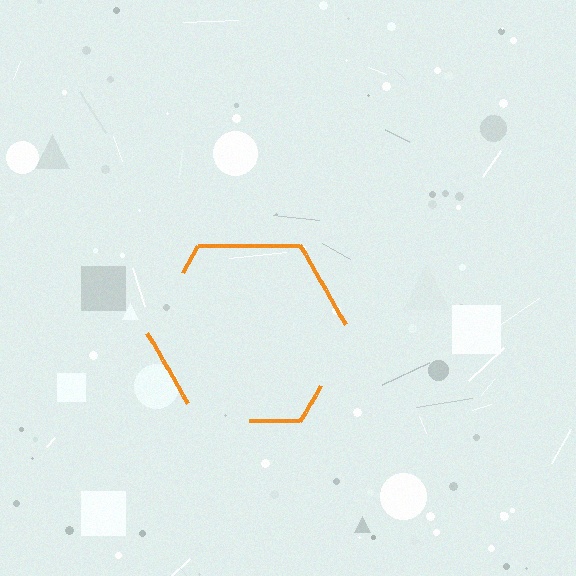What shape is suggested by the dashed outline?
The dashed outline suggests a hexagon.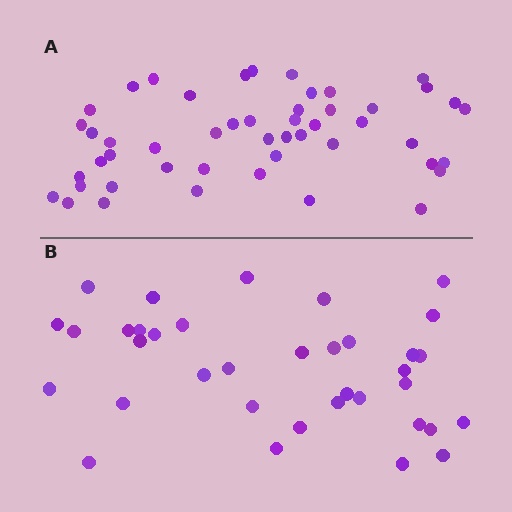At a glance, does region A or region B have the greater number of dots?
Region A (the top region) has more dots.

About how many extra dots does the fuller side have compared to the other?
Region A has approximately 15 more dots than region B.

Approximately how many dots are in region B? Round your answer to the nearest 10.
About 40 dots. (The exact count is 36, which rounds to 40.)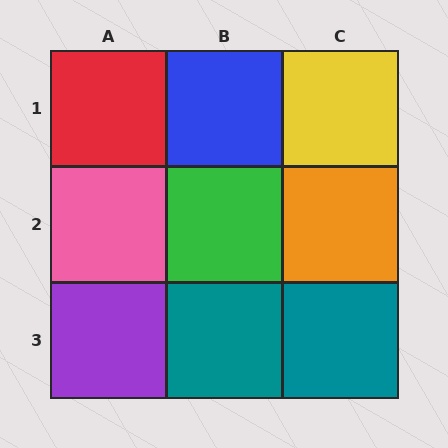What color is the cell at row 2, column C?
Orange.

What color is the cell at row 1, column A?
Red.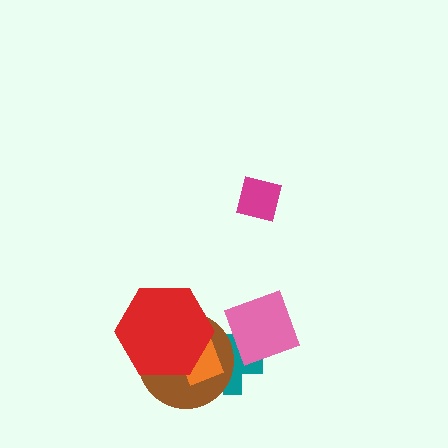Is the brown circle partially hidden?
Yes, it is partially covered by another shape.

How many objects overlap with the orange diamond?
3 objects overlap with the orange diamond.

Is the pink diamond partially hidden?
No, no other shape covers it.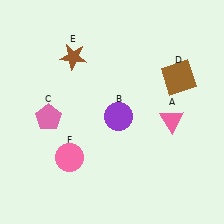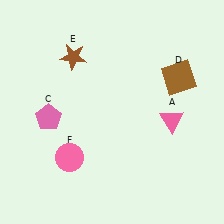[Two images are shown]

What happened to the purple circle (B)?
The purple circle (B) was removed in Image 2. It was in the bottom-right area of Image 1.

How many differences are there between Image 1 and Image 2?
There is 1 difference between the two images.